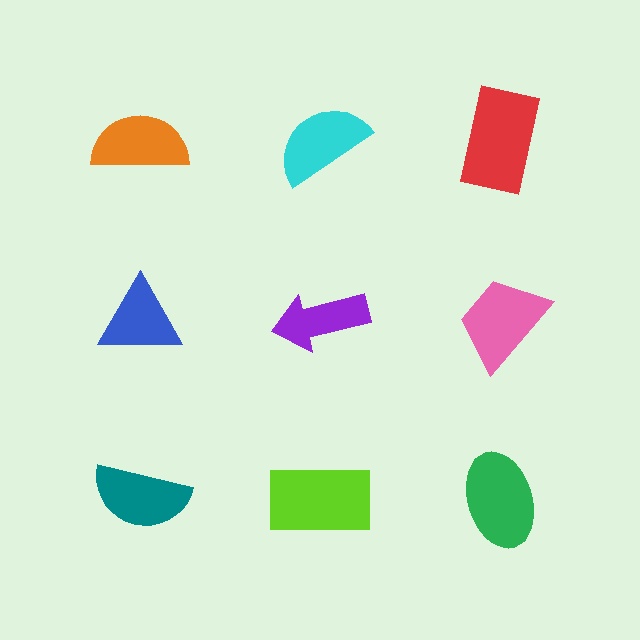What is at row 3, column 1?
A teal semicircle.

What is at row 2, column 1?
A blue triangle.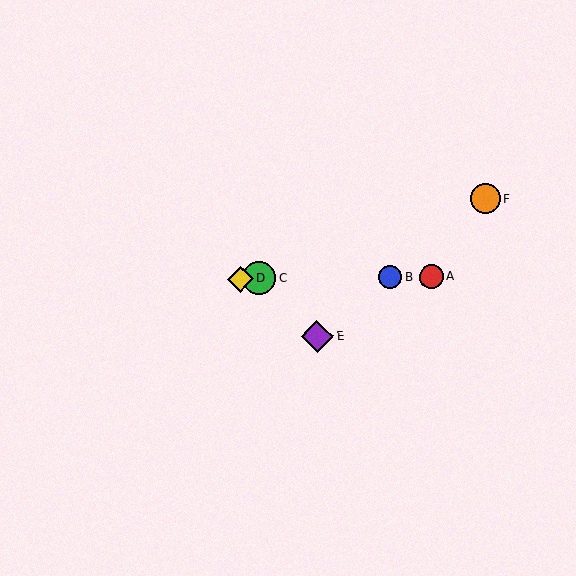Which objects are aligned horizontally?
Objects A, B, C, D are aligned horizontally.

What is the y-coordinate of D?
Object D is at y≈279.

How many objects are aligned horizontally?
4 objects (A, B, C, D) are aligned horizontally.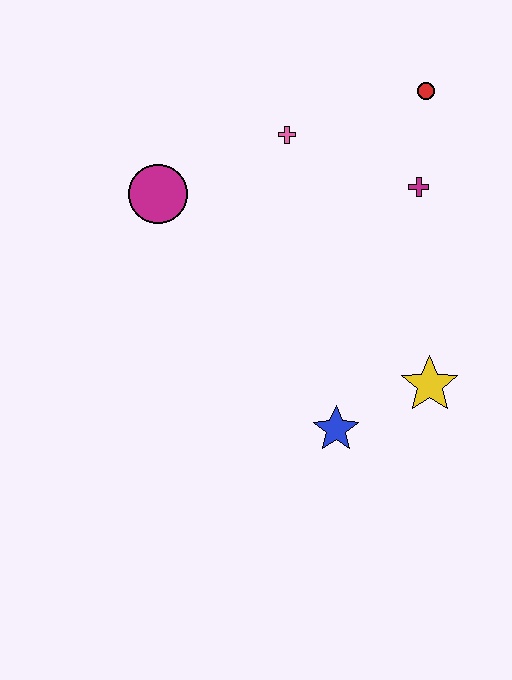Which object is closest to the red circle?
The magenta cross is closest to the red circle.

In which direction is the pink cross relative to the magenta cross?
The pink cross is to the left of the magenta cross.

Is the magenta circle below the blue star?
No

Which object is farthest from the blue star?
The red circle is farthest from the blue star.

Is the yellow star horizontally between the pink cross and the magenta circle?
No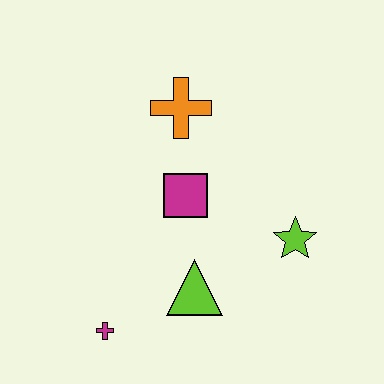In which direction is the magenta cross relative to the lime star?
The magenta cross is to the left of the lime star.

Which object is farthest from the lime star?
The magenta cross is farthest from the lime star.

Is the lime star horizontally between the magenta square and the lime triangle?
No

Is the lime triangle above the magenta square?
No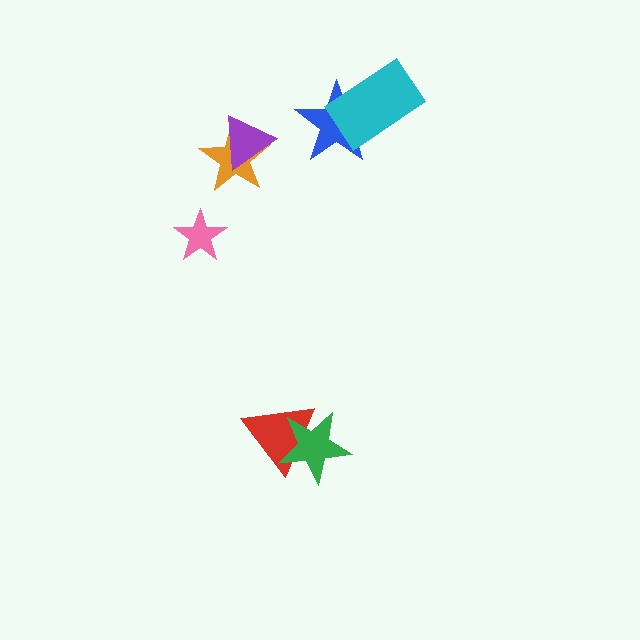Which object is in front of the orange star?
The purple triangle is in front of the orange star.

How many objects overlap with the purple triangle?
1 object overlaps with the purple triangle.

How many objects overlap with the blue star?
1 object overlaps with the blue star.